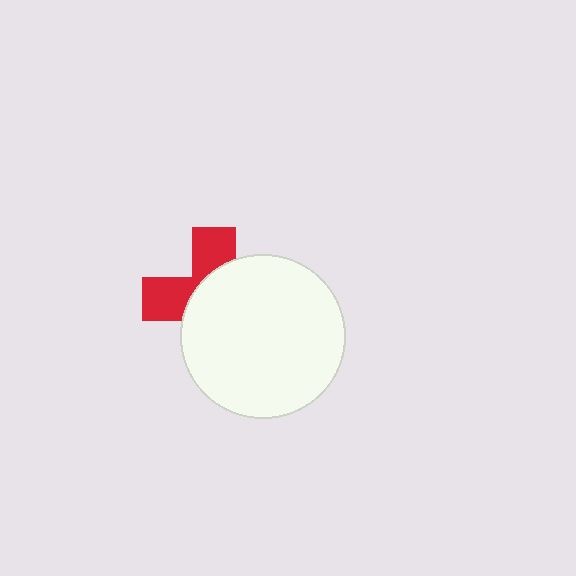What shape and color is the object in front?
The object in front is a white circle.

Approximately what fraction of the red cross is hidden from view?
Roughly 62% of the red cross is hidden behind the white circle.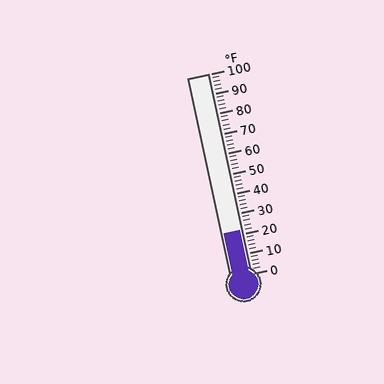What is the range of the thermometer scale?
The thermometer scale ranges from 0°F to 100°F.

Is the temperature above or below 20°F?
The temperature is above 20°F.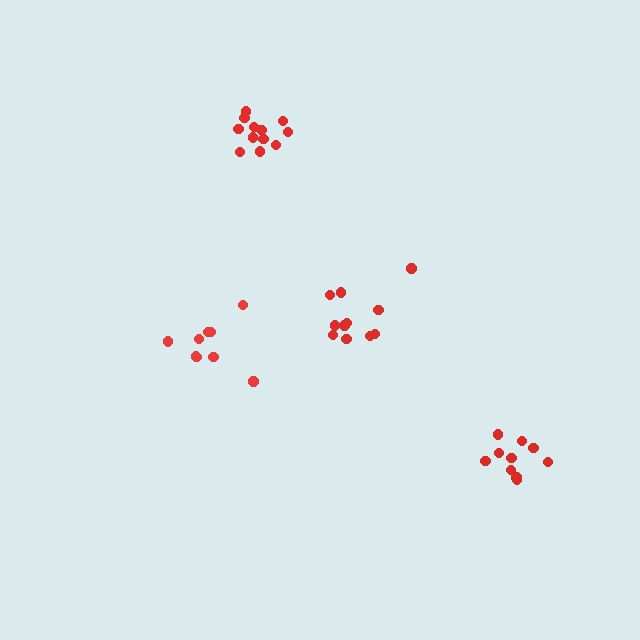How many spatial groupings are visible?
There are 4 spatial groupings.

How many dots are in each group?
Group 1: 9 dots, Group 2: 12 dots, Group 3: 10 dots, Group 4: 11 dots (42 total).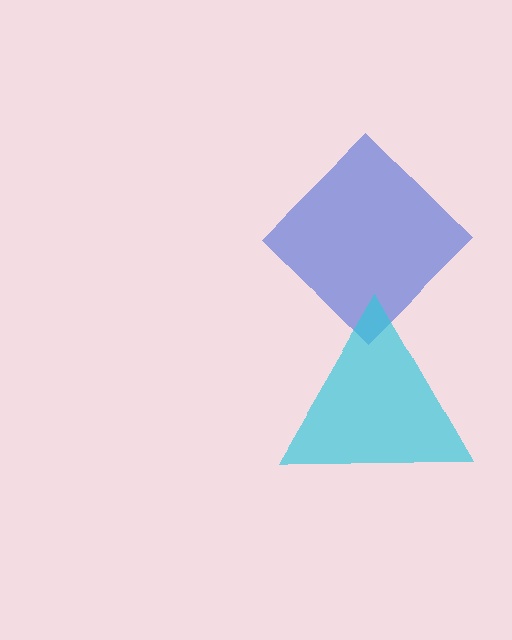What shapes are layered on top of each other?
The layered shapes are: a blue diamond, a cyan triangle.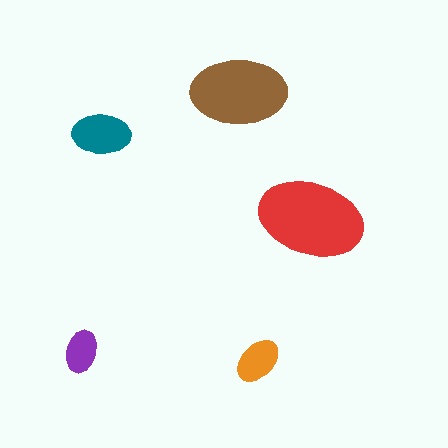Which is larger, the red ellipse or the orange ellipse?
The red one.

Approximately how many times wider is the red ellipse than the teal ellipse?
About 2 times wider.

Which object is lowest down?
The orange ellipse is bottommost.